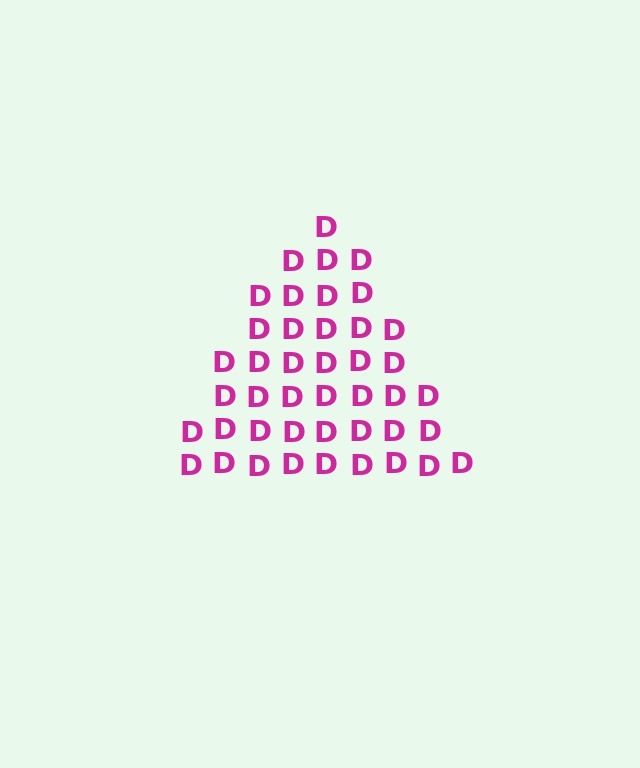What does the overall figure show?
The overall figure shows a triangle.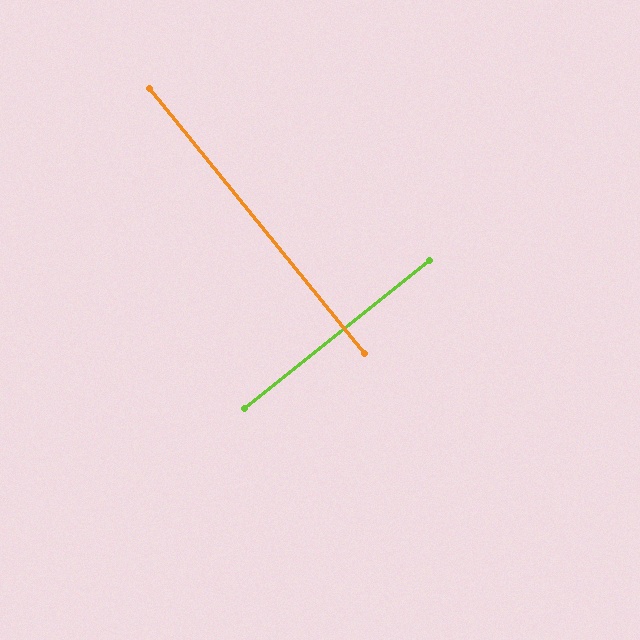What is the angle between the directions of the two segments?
Approximately 90 degrees.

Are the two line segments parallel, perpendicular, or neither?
Perpendicular — they meet at approximately 90°.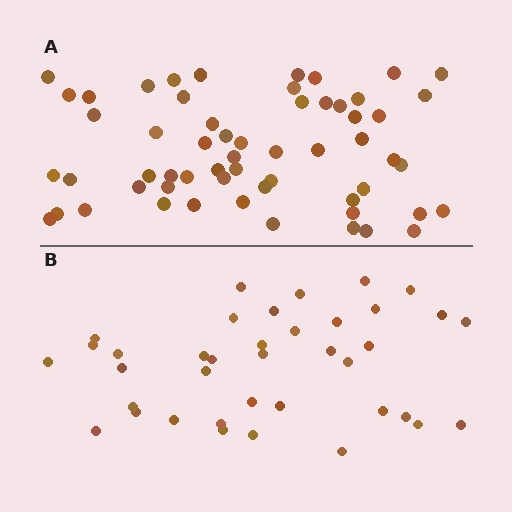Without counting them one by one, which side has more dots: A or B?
Region A (the top region) has more dots.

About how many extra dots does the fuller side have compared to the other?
Region A has approximately 20 more dots than region B.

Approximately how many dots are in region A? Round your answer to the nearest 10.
About 60 dots. (The exact count is 58, which rounds to 60.)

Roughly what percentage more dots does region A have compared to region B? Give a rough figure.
About 55% more.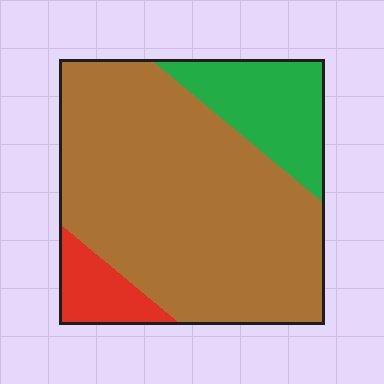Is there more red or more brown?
Brown.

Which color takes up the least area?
Red, at roughly 10%.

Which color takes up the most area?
Brown, at roughly 75%.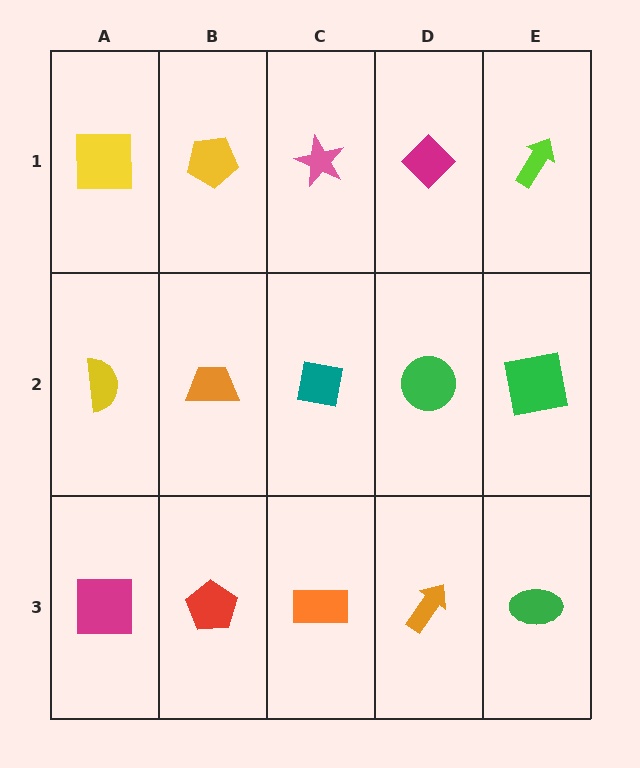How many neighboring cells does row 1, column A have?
2.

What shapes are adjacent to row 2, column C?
A pink star (row 1, column C), an orange rectangle (row 3, column C), an orange trapezoid (row 2, column B), a green circle (row 2, column D).